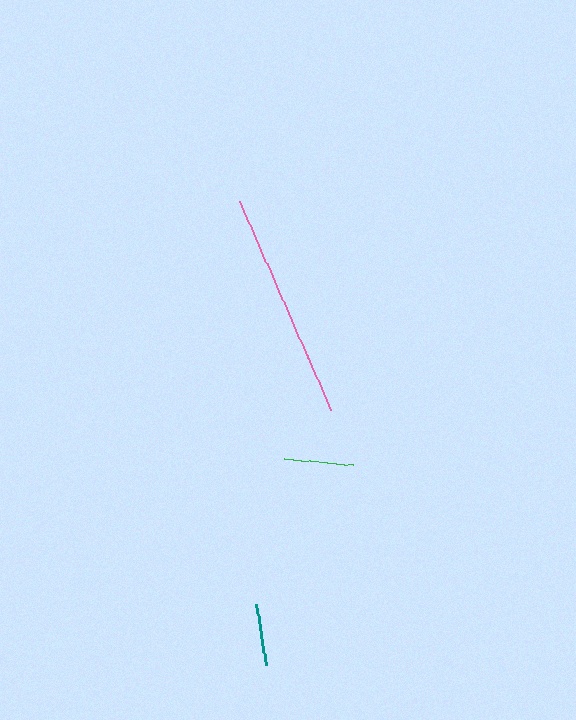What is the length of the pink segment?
The pink segment is approximately 228 pixels long.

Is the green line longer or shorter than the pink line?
The pink line is longer than the green line.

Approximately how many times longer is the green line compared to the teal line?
The green line is approximately 1.1 times the length of the teal line.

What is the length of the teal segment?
The teal segment is approximately 61 pixels long.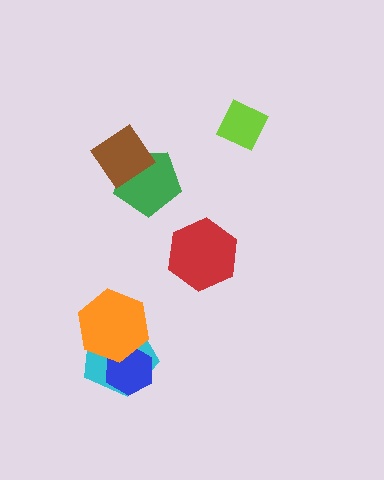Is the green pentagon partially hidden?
Yes, it is partially covered by another shape.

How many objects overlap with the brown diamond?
1 object overlaps with the brown diamond.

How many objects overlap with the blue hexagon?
2 objects overlap with the blue hexagon.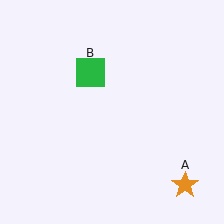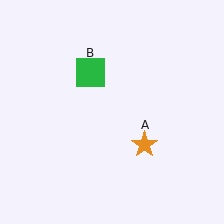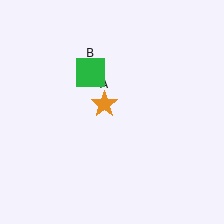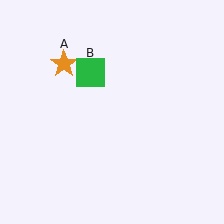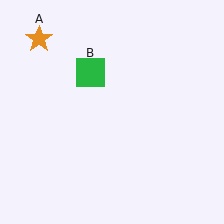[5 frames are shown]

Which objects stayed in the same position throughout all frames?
Green square (object B) remained stationary.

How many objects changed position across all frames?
1 object changed position: orange star (object A).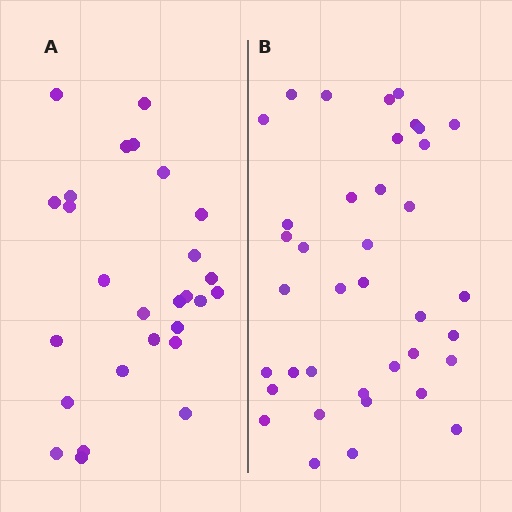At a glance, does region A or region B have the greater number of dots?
Region B (the right region) has more dots.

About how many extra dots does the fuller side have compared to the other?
Region B has roughly 12 or so more dots than region A.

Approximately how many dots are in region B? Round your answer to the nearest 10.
About 40 dots. (The exact count is 38, which rounds to 40.)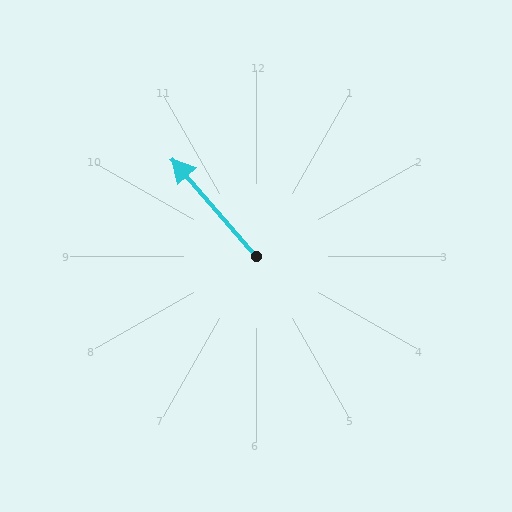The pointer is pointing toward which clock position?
Roughly 11 o'clock.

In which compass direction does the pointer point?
Northwest.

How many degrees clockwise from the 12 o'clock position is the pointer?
Approximately 319 degrees.